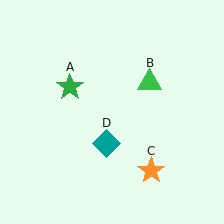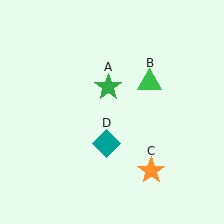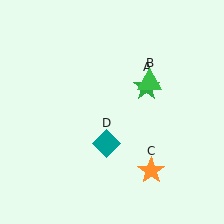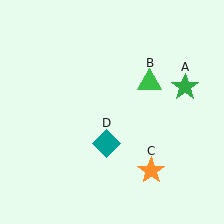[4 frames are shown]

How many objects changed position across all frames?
1 object changed position: green star (object A).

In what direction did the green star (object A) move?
The green star (object A) moved right.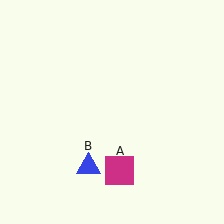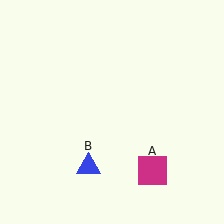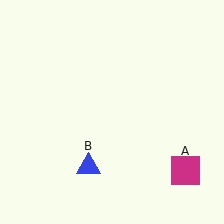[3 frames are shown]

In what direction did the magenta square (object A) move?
The magenta square (object A) moved right.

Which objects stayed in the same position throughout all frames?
Blue triangle (object B) remained stationary.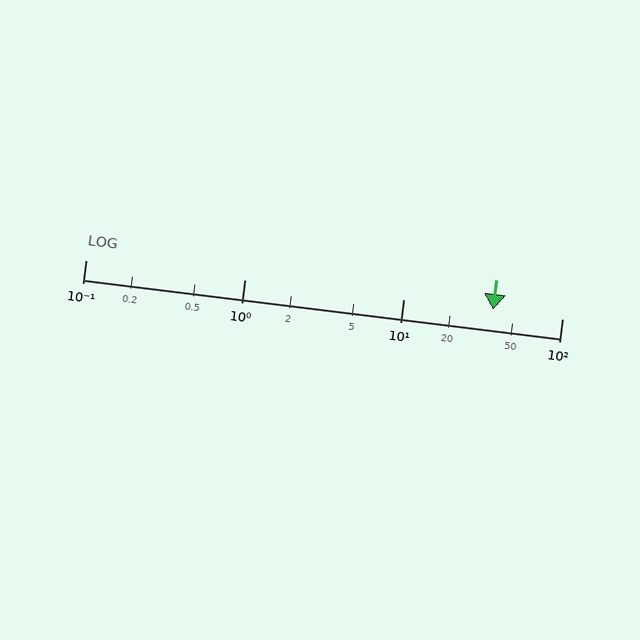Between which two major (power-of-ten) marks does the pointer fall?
The pointer is between 10 and 100.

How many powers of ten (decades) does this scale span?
The scale spans 3 decades, from 0.1 to 100.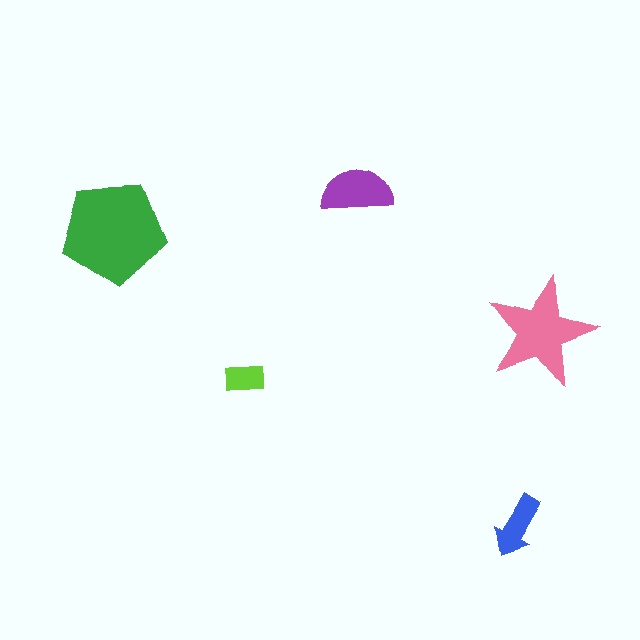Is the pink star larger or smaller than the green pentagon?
Smaller.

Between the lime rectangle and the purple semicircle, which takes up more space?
The purple semicircle.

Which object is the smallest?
The lime rectangle.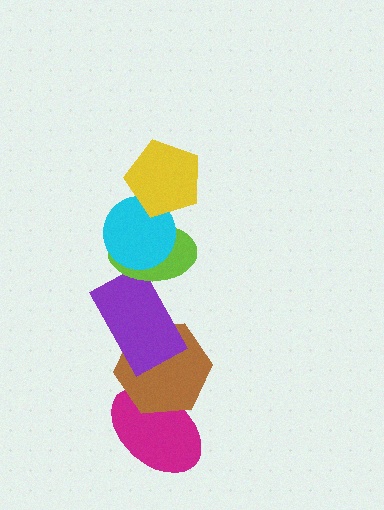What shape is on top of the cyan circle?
The yellow pentagon is on top of the cyan circle.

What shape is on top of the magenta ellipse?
The brown hexagon is on top of the magenta ellipse.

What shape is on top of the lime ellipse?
The cyan circle is on top of the lime ellipse.